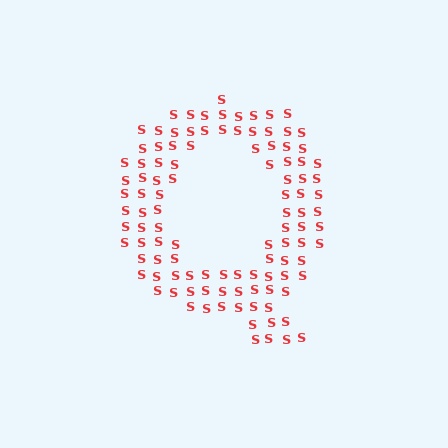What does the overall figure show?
The overall figure shows the letter Q.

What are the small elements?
The small elements are letter S's.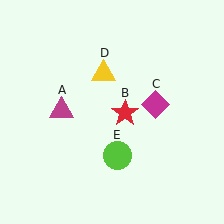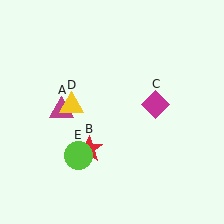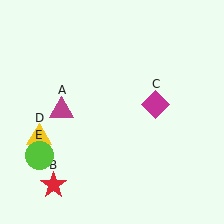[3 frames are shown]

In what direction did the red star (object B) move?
The red star (object B) moved down and to the left.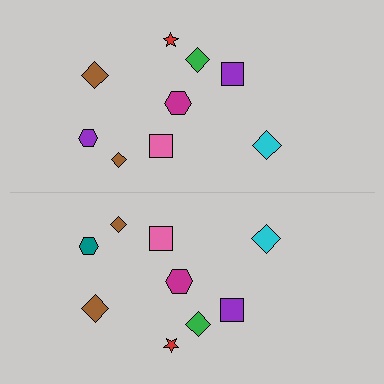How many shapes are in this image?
There are 18 shapes in this image.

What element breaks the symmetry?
The teal hexagon on the bottom side breaks the symmetry — its mirror counterpart is purple.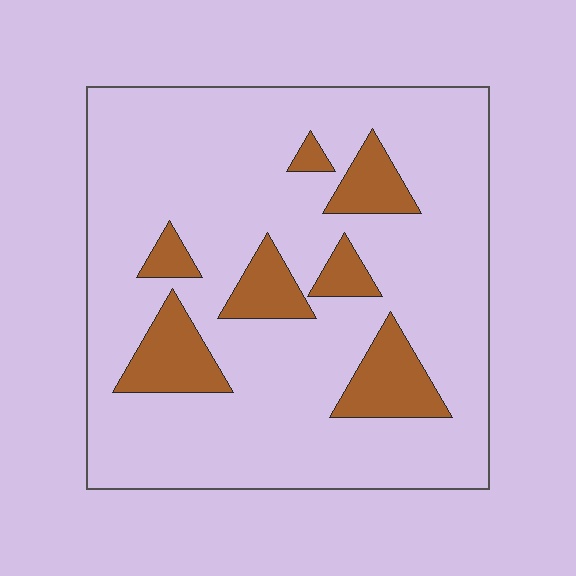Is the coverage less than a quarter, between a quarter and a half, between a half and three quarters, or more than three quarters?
Less than a quarter.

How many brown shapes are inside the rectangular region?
7.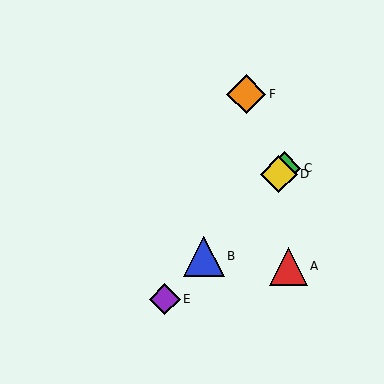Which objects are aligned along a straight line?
Objects B, C, D, E are aligned along a straight line.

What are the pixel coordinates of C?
Object C is at (284, 168).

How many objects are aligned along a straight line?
4 objects (B, C, D, E) are aligned along a straight line.